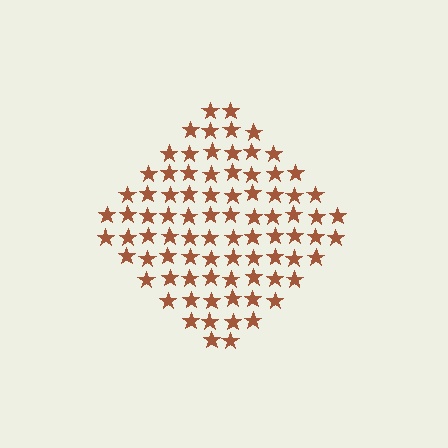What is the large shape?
The large shape is a diamond.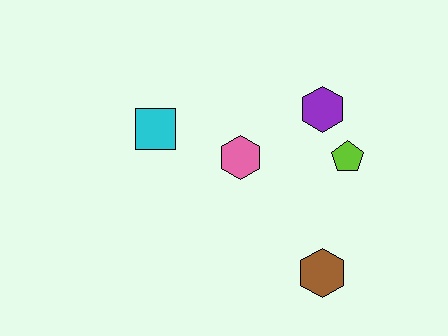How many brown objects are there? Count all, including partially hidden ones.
There is 1 brown object.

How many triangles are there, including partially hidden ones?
There are no triangles.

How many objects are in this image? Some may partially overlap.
There are 5 objects.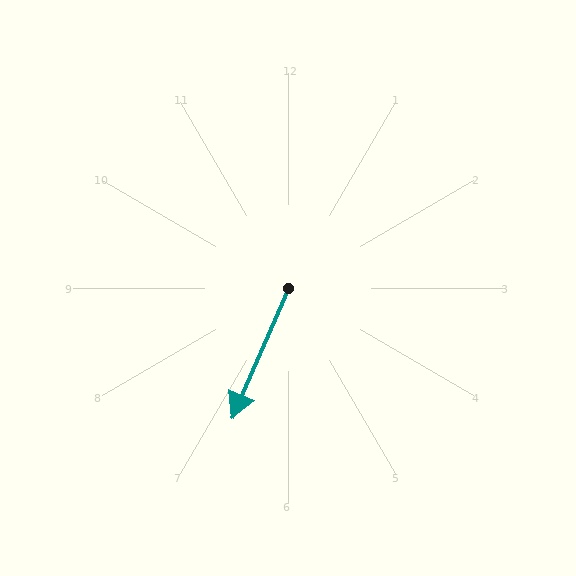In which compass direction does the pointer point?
Southwest.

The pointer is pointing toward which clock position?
Roughly 7 o'clock.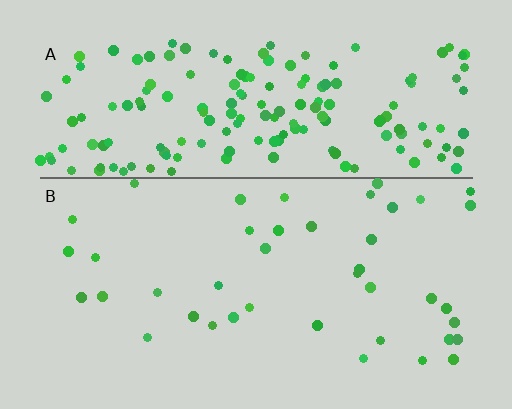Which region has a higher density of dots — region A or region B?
A (the top).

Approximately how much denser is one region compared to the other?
Approximately 4.4× — region A over region B.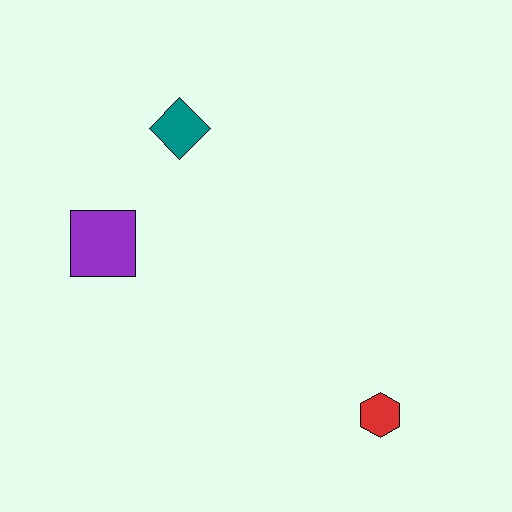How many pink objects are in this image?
There are no pink objects.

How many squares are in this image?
There is 1 square.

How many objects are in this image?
There are 3 objects.